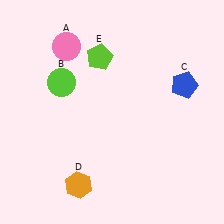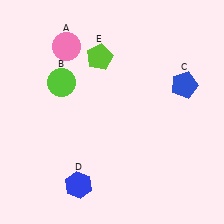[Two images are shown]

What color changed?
The hexagon (D) changed from orange in Image 1 to blue in Image 2.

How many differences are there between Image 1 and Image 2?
There is 1 difference between the two images.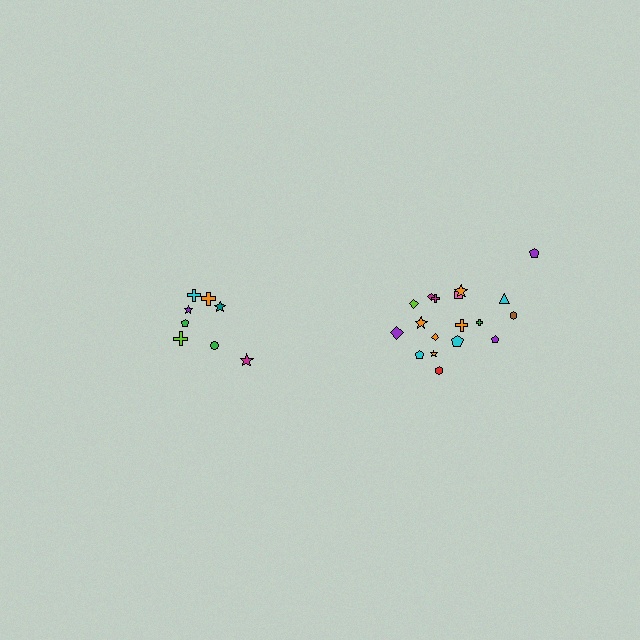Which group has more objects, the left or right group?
The right group.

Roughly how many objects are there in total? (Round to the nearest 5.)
Roughly 25 objects in total.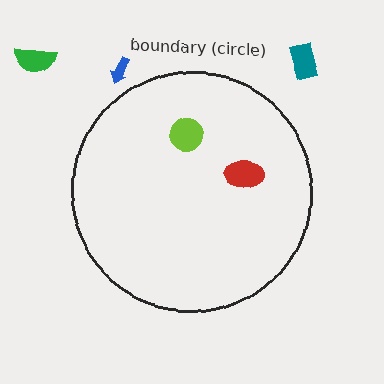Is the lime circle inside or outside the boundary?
Inside.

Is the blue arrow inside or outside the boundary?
Outside.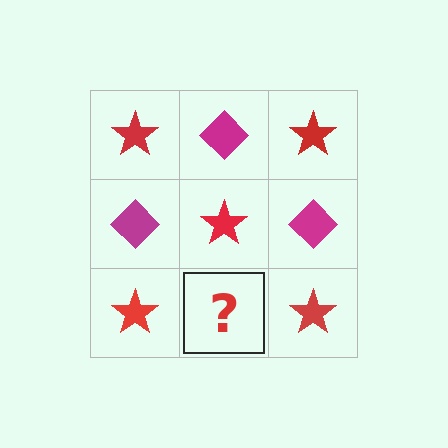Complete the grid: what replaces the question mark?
The question mark should be replaced with a magenta diamond.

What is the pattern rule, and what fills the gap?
The rule is that it alternates red star and magenta diamond in a checkerboard pattern. The gap should be filled with a magenta diamond.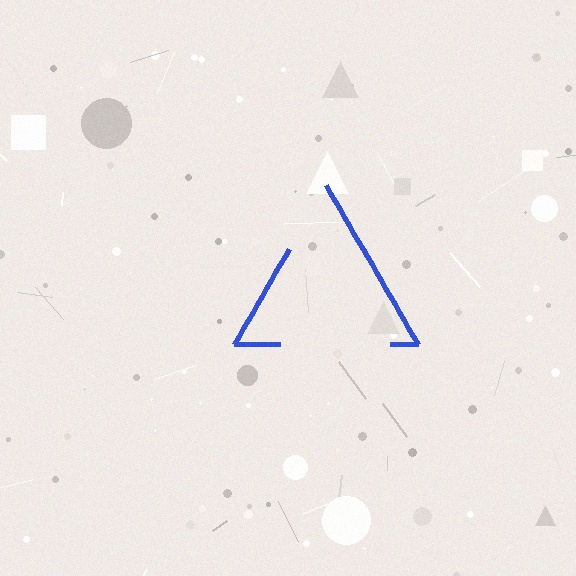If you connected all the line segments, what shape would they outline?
They would outline a triangle.